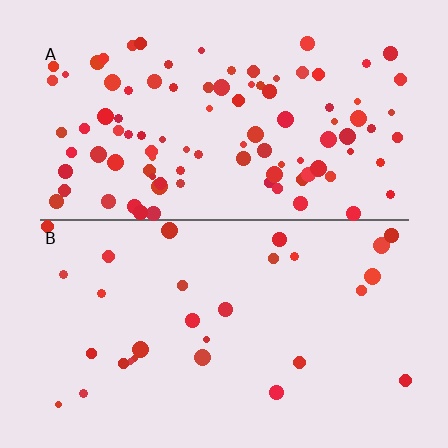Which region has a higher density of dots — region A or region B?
A (the top).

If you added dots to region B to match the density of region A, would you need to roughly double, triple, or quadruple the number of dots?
Approximately triple.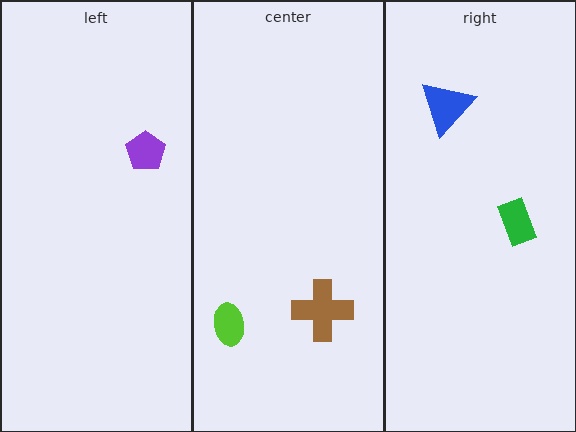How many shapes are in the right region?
2.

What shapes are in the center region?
The brown cross, the lime ellipse.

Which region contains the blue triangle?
The right region.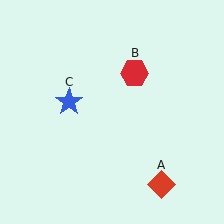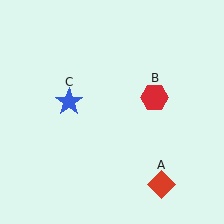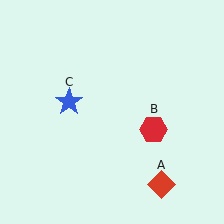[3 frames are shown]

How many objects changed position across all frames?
1 object changed position: red hexagon (object B).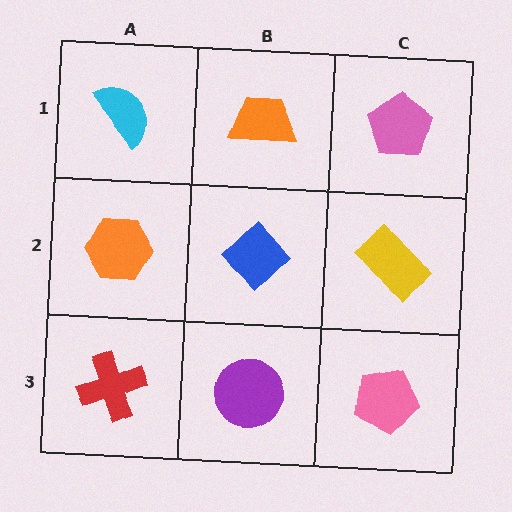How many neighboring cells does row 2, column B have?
4.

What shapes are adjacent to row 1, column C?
A yellow rectangle (row 2, column C), an orange trapezoid (row 1, column B).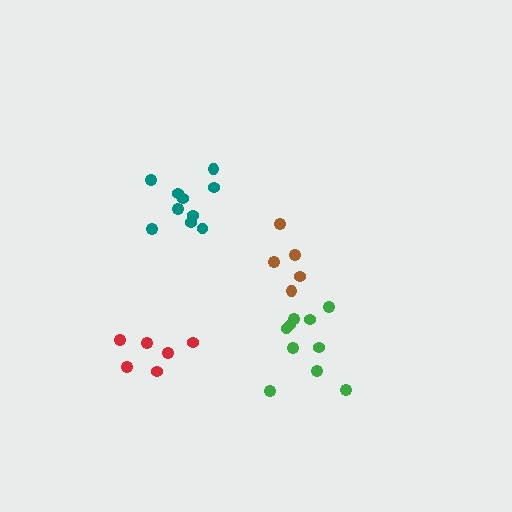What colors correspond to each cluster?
The clusters are colored: teal, red, brown, green.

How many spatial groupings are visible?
There are 4 spatial groupings.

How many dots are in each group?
Group 1: 10 dots, Group 2: 6 dots, Group 3: 5 dots, Group 4: 10 dots (31 total).